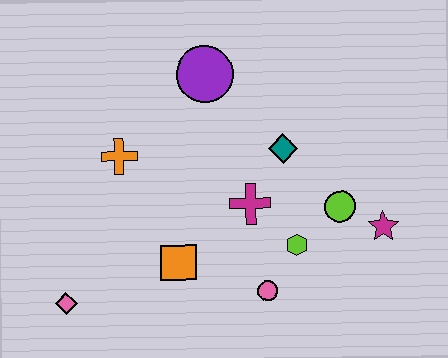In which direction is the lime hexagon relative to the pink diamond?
The lime hexagon is to the right of the pink diamond.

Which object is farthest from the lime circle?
The pink diamond is farthest from the lime circle.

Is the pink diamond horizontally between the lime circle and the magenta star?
No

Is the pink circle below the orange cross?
Yes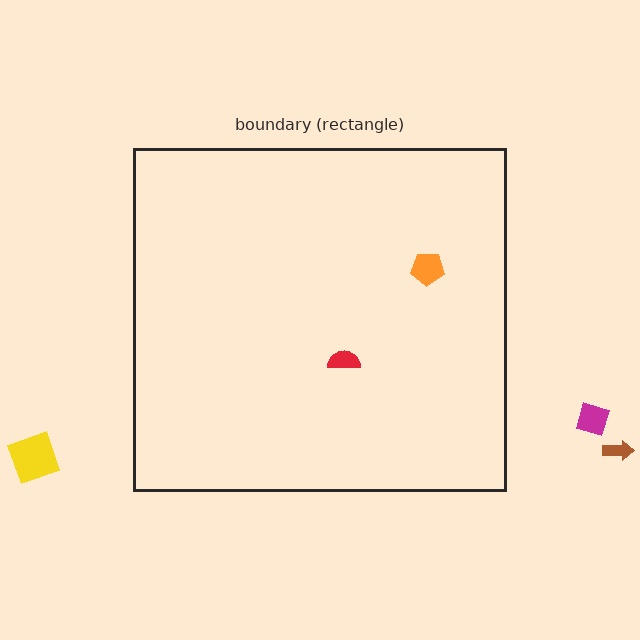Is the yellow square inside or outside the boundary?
Outside.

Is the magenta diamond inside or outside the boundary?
Outside.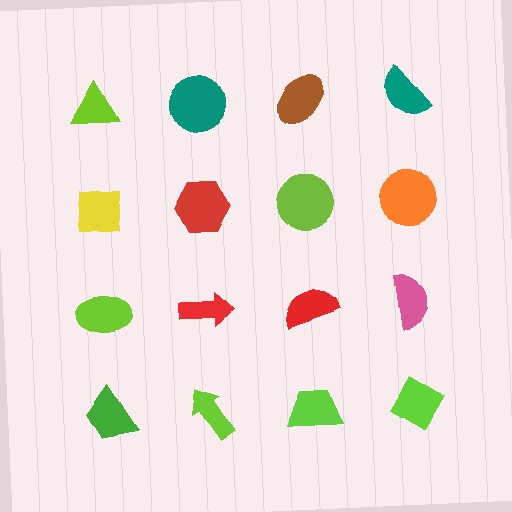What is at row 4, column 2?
A lime arrow.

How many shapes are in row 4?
4 shapes.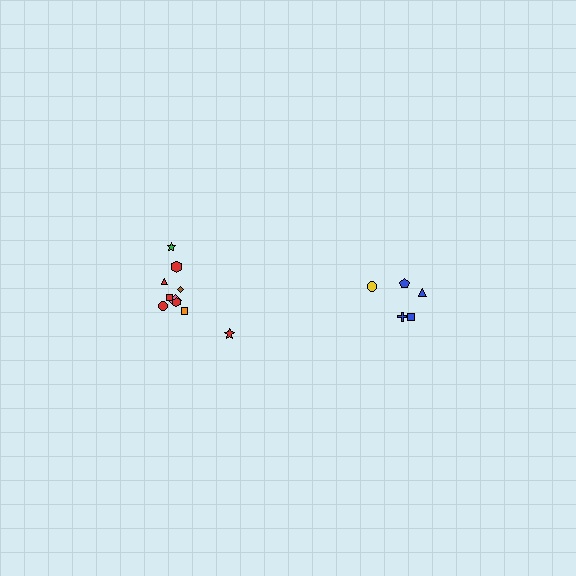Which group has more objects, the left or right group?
The left group.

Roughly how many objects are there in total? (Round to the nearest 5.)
Roughly 15 objects in total.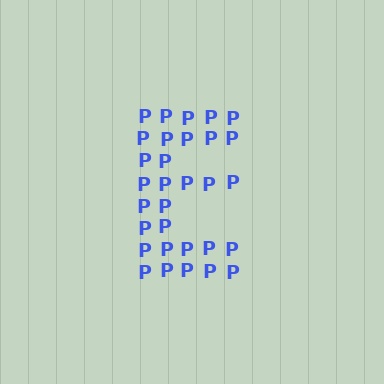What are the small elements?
The small elements are letter P's.